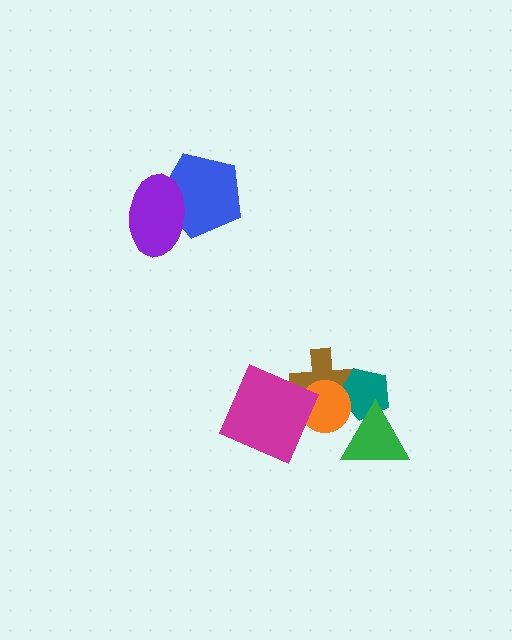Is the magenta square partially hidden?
No, no other shape covers it.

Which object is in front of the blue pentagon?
The purple ellipse is in front of the blue pentagon.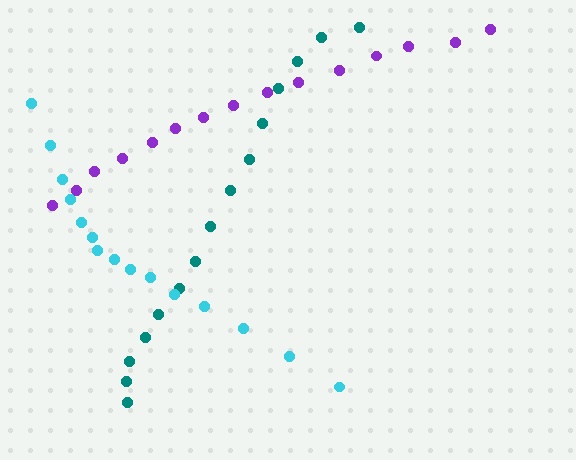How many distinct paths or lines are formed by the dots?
There are 3 distinct paths.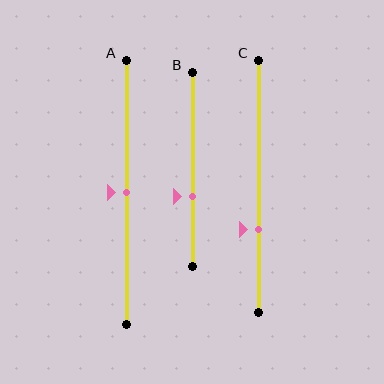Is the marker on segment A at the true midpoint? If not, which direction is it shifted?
Yes, the marker on segment A is at the true midpoint.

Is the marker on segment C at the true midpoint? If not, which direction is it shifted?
No, the marker on segment C is shifted downward by about 17% of the segment length.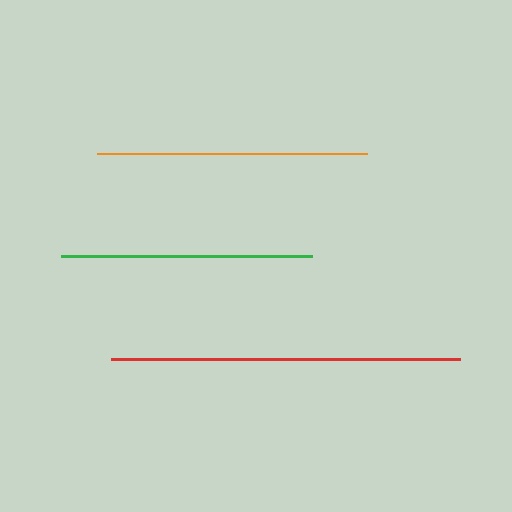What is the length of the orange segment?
The orange segment is approximately 271 pixels long.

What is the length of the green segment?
The green segment is approximately 251 pixels long.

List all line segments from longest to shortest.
From longest to shortest: red, orange, green.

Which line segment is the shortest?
The green line is the shortest at approximately 251 pixels.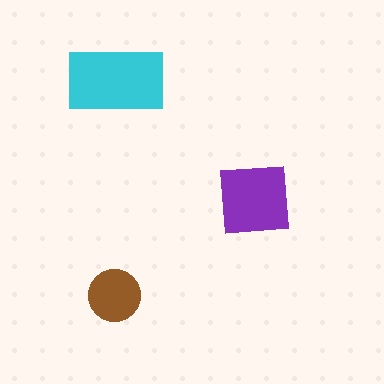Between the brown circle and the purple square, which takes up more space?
The purple square.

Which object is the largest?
The cyan rectangle.